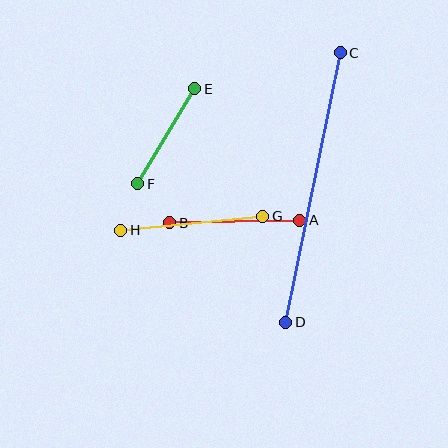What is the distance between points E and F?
The distance is approximately 111 pixels.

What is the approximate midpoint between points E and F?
The midpoint is at approximately (166, 136) pixels.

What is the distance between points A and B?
The distance is approximately 130 pixels.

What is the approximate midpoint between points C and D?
The midpoint is at approximately (313, 188) pixels.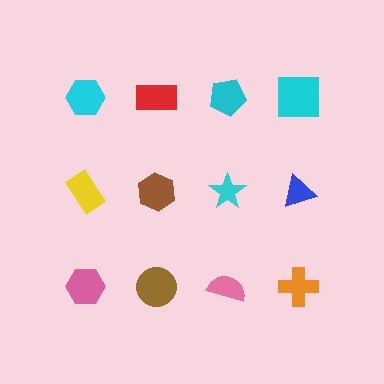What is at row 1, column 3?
A cyan pentagon.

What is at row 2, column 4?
A blue triangle.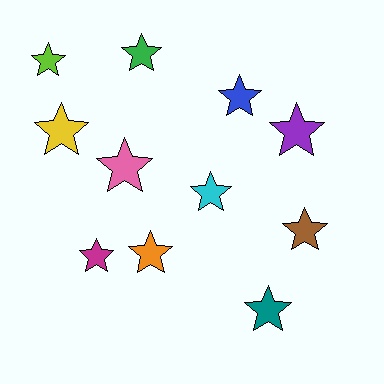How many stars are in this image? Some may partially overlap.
There are 11 stars.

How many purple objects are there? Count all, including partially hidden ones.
There is 1 purple object.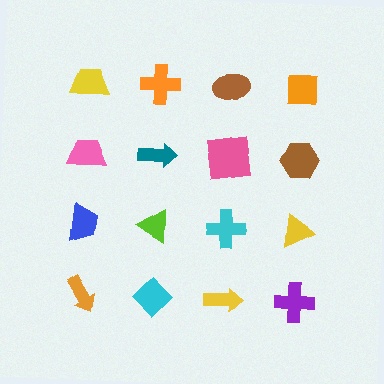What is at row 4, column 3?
A yellow arrow.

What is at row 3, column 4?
A yellow triangle.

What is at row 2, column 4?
A brown hexagon.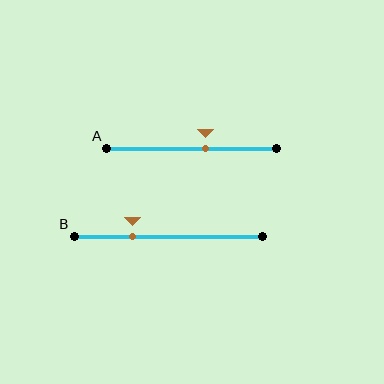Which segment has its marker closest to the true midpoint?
Segment A has its marker closest to the true midpoint.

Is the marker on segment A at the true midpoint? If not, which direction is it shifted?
No, the marker on segment A is shifted to the right by about 8% of the segment length.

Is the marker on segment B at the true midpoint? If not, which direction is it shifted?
No, the marker on segment B is shifted to the left by about 19% of the segment length.